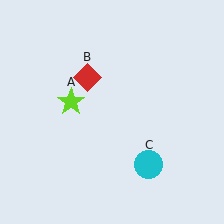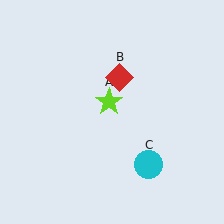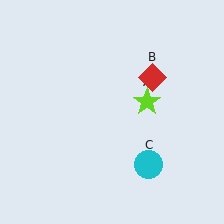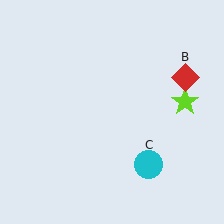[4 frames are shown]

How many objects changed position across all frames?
2 objects changed position: lime star (object A), red diamond (object B).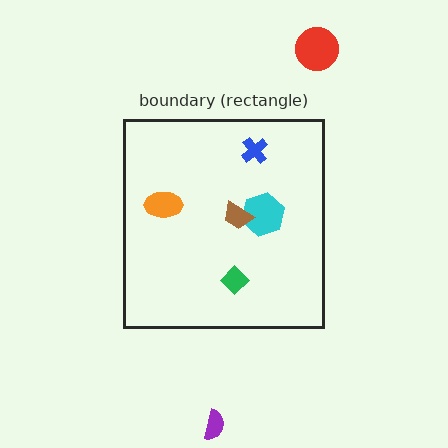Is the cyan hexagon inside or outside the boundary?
Inside.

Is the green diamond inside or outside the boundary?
Inside.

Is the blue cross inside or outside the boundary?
Inside.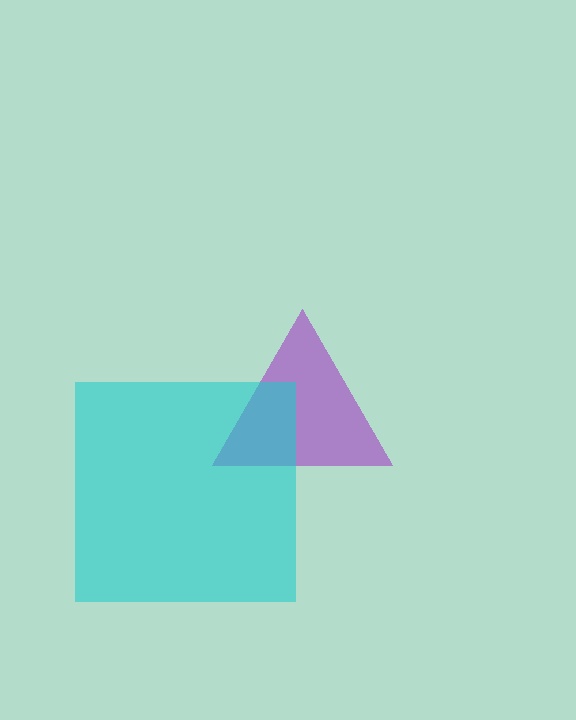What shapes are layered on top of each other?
The layered shapes are: a purple triangle, a cyan square.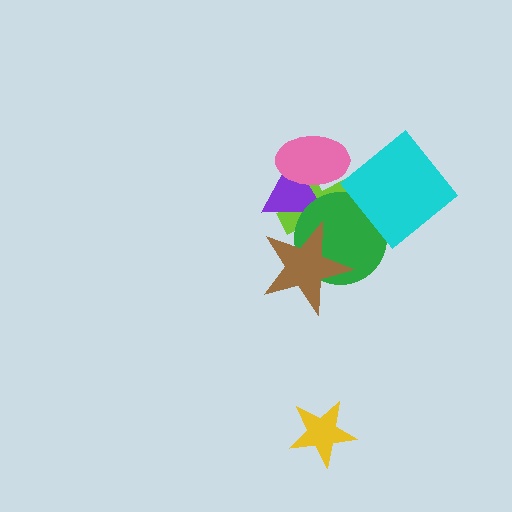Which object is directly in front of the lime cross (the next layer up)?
The purple triangle is directly in front of the lime cross.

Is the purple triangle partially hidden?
Yes, it is partially covered by another shape.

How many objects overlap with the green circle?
4 objects overlap with the green circle.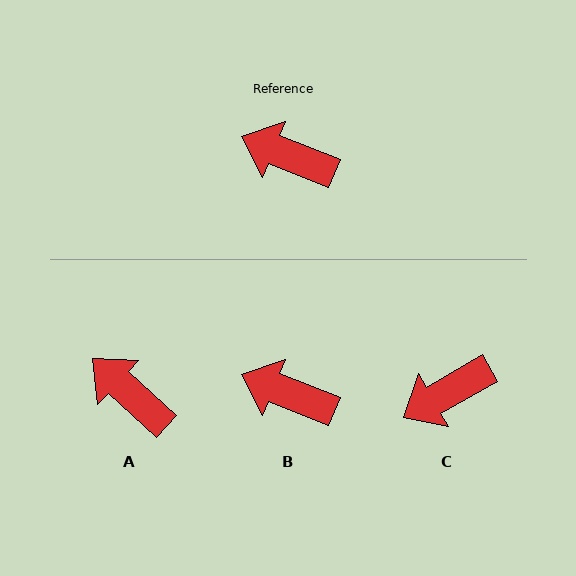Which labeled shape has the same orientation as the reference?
B.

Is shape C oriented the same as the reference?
No, it is off by about 51 degrees.